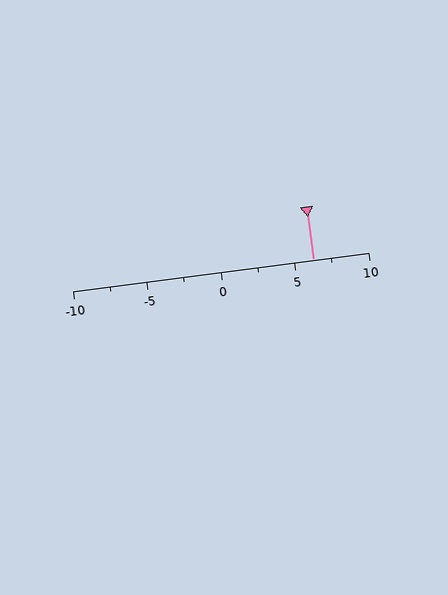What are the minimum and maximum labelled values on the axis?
The axis runs from -10 to 10.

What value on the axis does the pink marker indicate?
The marker indicates approximately 6.2.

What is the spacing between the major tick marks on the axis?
The major ticks are spaced 5 apart.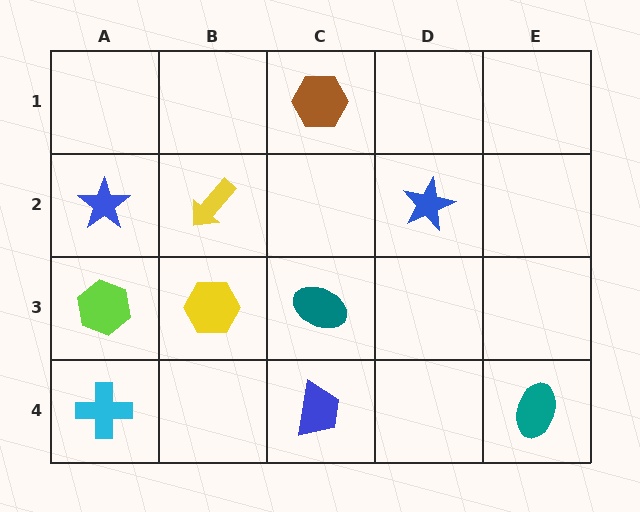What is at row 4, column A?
A cyan cross.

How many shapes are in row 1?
1 shape.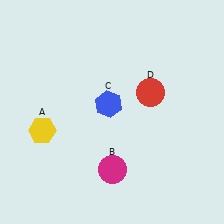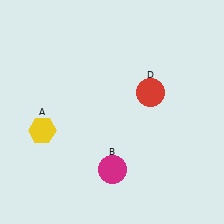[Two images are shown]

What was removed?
The blue hexagon (C) was removed in Image 2.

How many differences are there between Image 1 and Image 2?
There is 1 difference between the two images.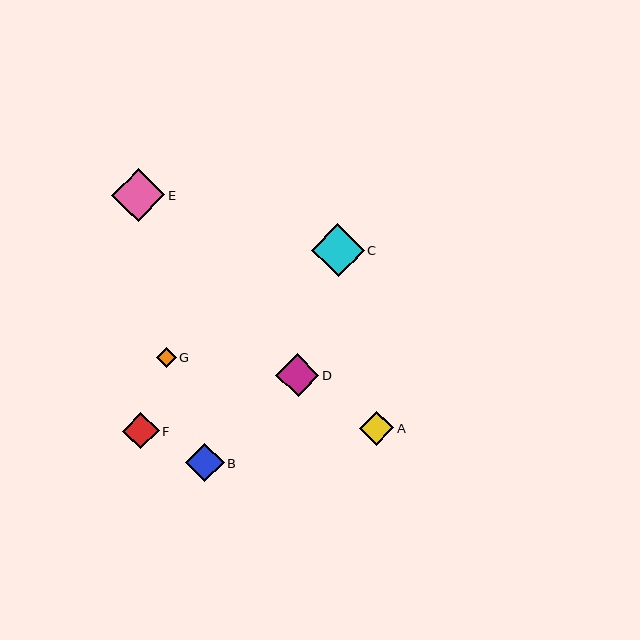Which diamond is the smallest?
Diamond G is the smallest with a size of approximately 20 pixels.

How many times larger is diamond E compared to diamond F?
Diamond E is approximately 1.5 times the size of diamond F.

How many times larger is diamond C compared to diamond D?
Diamond C is approximately 1.2 times the size of diamond D.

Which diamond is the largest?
Diamond E is the largest with a size of approximately 53 pixels.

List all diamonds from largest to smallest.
From largest to smallest: E, C, D, B, F, A, G.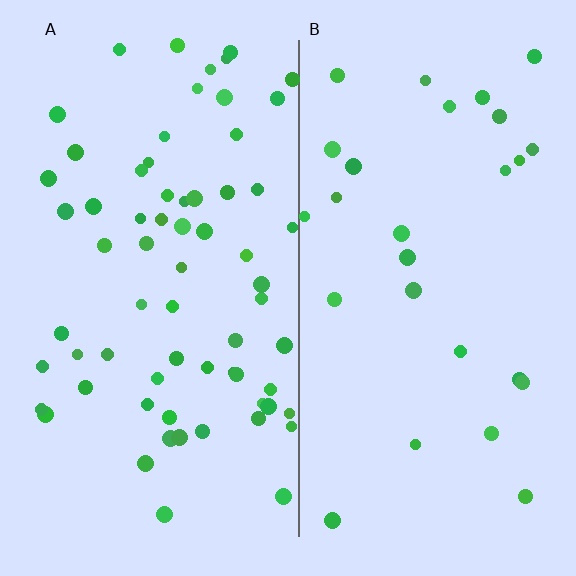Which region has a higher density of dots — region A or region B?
A (the left).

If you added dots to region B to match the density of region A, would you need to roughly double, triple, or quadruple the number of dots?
Approximately double.